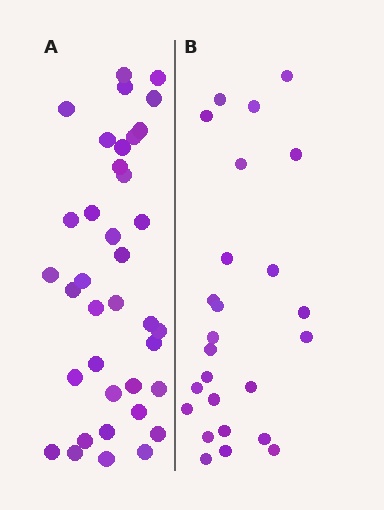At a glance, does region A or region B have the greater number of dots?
Region A (the left region) has more dots.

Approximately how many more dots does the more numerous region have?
Region A has roughly 12 or so more dots than region B.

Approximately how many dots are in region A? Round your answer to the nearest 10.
About 40 dots. (The exact count is 37, which rounds to 40.)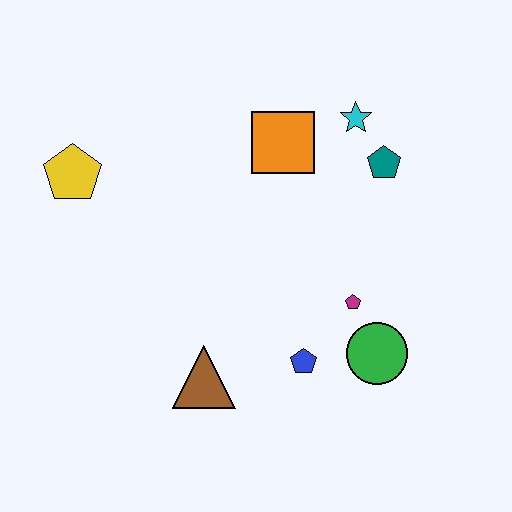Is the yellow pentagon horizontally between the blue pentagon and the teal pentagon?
No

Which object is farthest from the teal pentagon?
The yellow pentagon is farthest from the teal pentagon.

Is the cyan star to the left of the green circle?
Yes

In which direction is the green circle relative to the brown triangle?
The green circle is to the right of the brown triangle.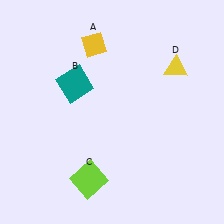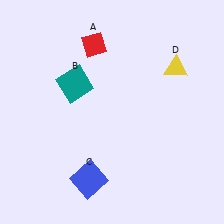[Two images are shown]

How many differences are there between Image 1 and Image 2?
There are 2 differences between the two images.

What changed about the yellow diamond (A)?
In Image 1, A is yellow. In Image 2, it changed to red.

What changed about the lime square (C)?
In Image 1, C is lime. In Image 2, it changed to blue.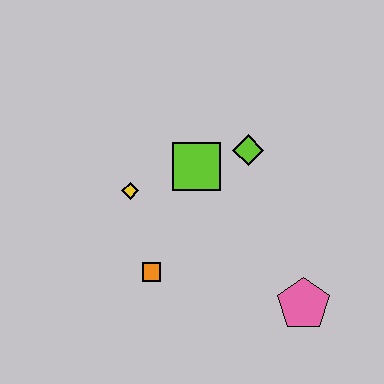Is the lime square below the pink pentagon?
No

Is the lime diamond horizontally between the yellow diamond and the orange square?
No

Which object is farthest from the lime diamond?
The pink pentagon is farthest from the lime diamond.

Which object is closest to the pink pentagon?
The orange square is closest to the pink pentagon.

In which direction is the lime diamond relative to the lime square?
The lime diamond is to the right of the lime square.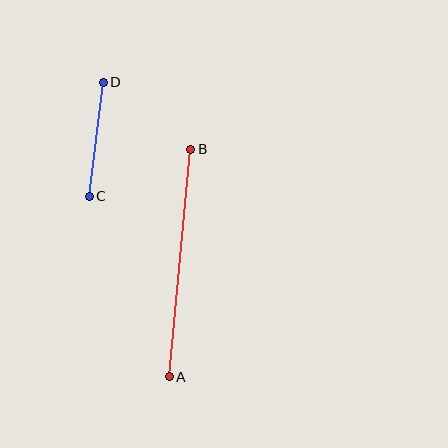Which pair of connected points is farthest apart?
Points A and B are farthest apart.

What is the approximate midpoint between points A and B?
The midpoint is at approximately (180, 263) pixels.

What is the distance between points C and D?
The distance is approximately 115 pixels.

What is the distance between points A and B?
The distance is approximately 229 pixels.